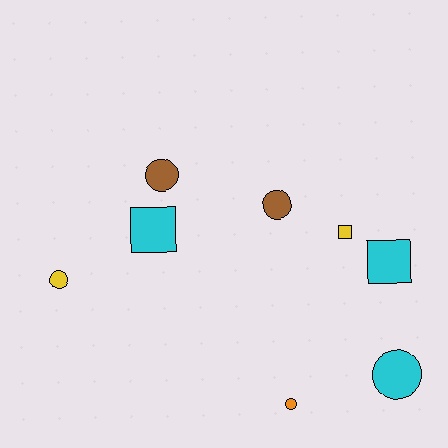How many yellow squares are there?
There is 1 yellow square.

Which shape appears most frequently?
Circle, with 5 objects.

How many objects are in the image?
There are 8 objects.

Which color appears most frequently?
Cyan, with 3 objects.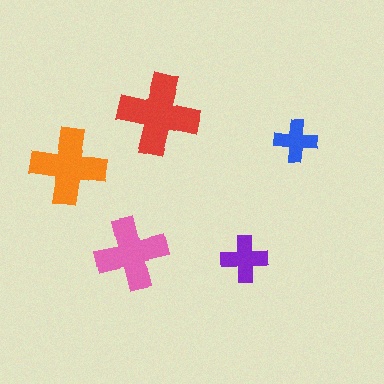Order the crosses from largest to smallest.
the red one, the orange one, the pink one, the purple one, the blue one.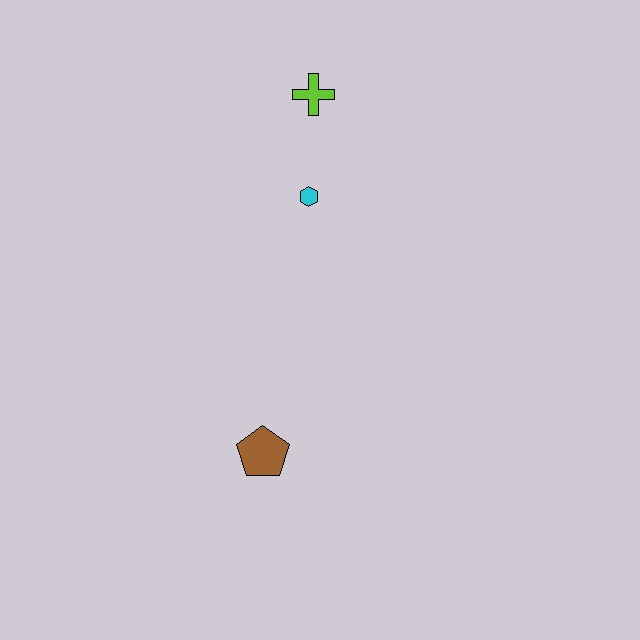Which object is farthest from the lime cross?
The brown pentagon is farthest from the lime cross.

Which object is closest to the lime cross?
The cyan hexagon is closest to the lime cross.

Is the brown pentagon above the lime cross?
No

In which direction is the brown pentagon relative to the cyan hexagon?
The brown pentagon is below the cyan hexagon.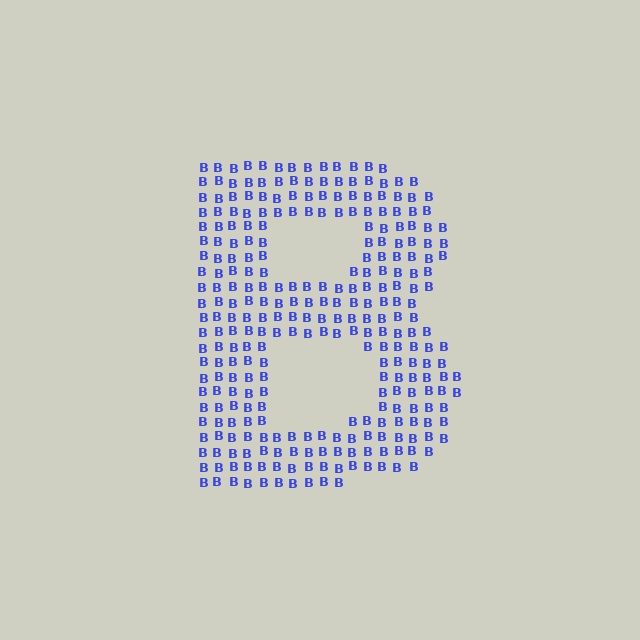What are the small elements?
The small elements are letter B's.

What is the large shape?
The large shape is the letter B.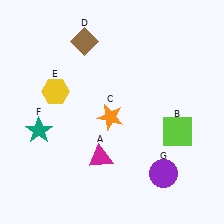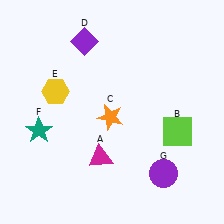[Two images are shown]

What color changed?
The diamond (D) changed from brown in Image 1 to purple in Image 2.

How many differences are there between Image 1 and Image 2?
There is 1 difference between the two images.